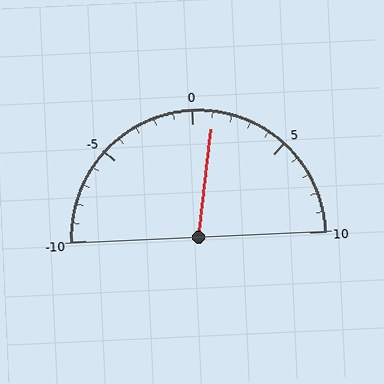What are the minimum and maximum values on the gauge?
The gauge ranges from -10 to 10.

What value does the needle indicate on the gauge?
The needle indicates approximately 1.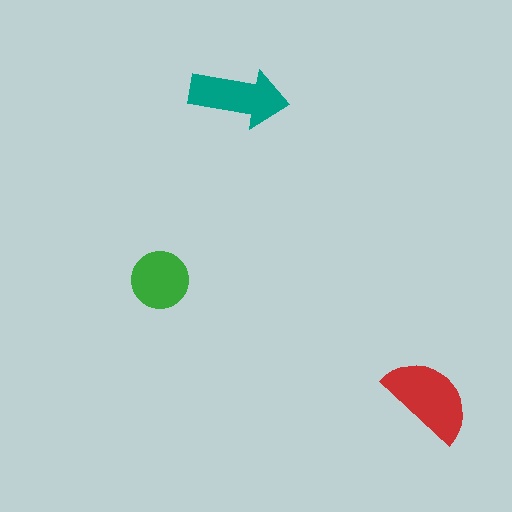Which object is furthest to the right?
The red semicircle is rightmost.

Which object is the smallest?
The green circle.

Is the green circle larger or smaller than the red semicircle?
Smaller.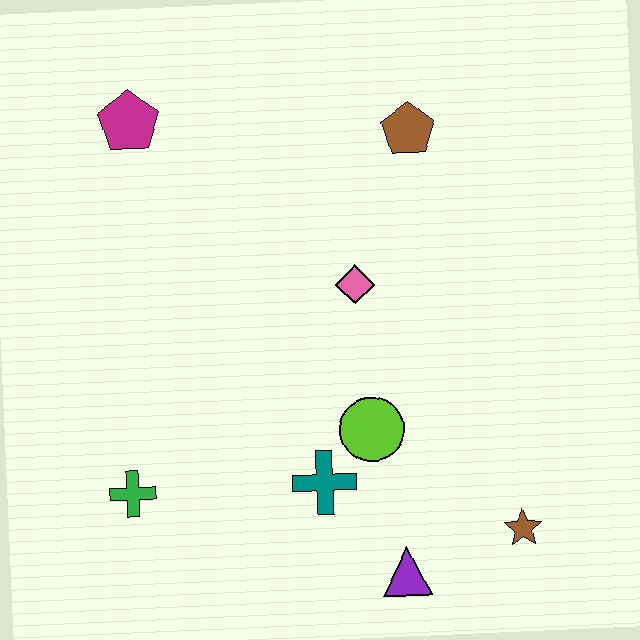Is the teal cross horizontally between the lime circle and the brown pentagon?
No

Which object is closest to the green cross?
The teal cross is closest to the green cross.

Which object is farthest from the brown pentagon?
The green cross is farthest from the brown pentagon.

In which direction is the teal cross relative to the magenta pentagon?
The teal cross is below the magenta pentagon.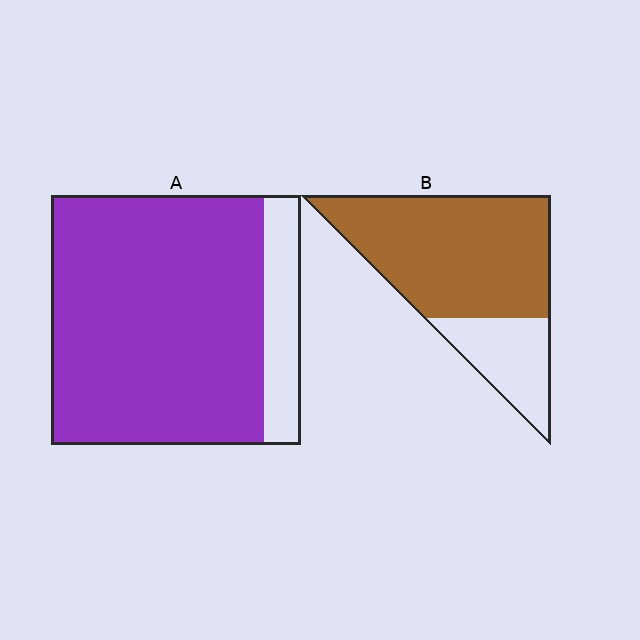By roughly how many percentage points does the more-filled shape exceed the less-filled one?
By roughly 10 percentage points (A over B).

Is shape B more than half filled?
Yes.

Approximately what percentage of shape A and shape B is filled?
A is approximately 85% and B is approximately 75%.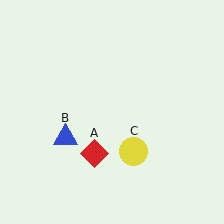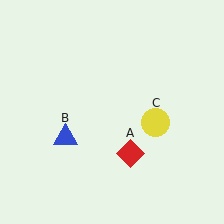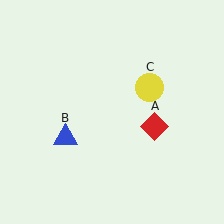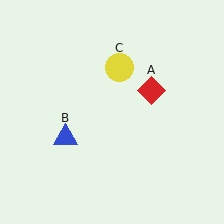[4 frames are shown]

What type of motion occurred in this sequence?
The red diamond (object A), yellow circle (object C) rotated counterclockwise around the center of the scene.